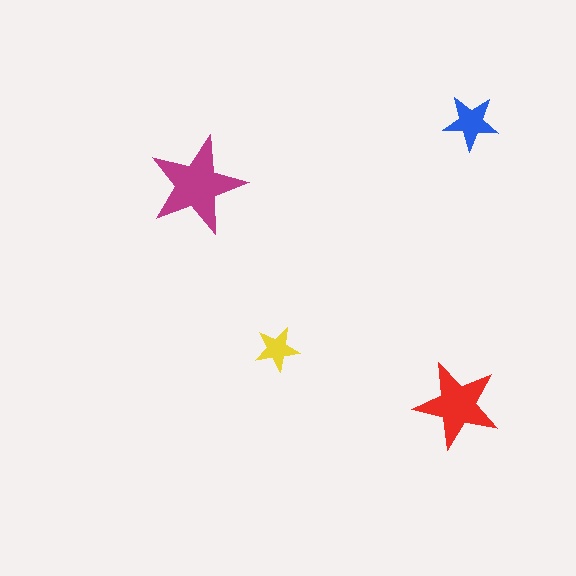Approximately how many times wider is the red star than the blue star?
About 1.5 times wider.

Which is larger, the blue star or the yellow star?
The blue one.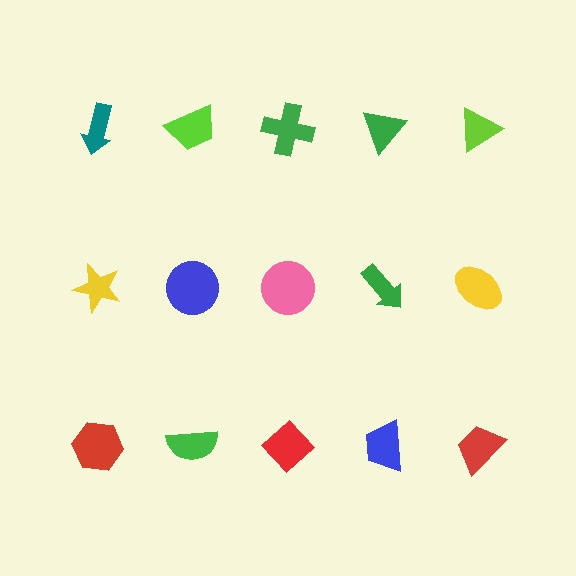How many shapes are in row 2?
5 shapes.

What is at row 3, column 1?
A red hexagon.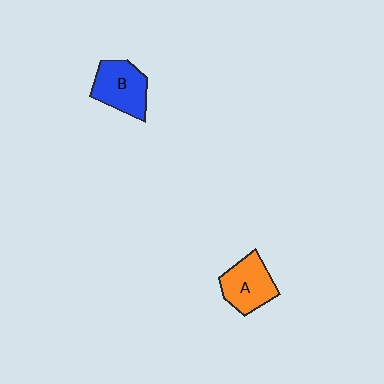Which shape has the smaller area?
Shape A (orange).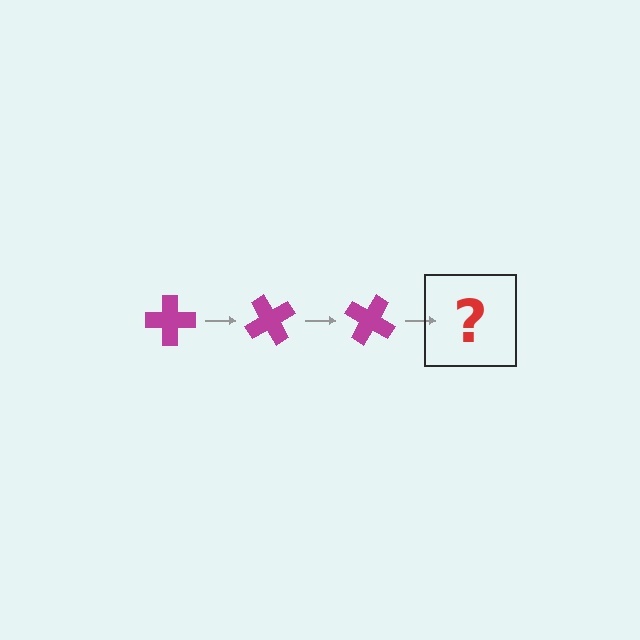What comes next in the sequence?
The next element should be a magenta cross rotated 180 degrees.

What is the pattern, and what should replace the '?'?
The pattern is that the cross rotates 60 degrees each step. The '?' should be a magenta cross rotated 180 degrees.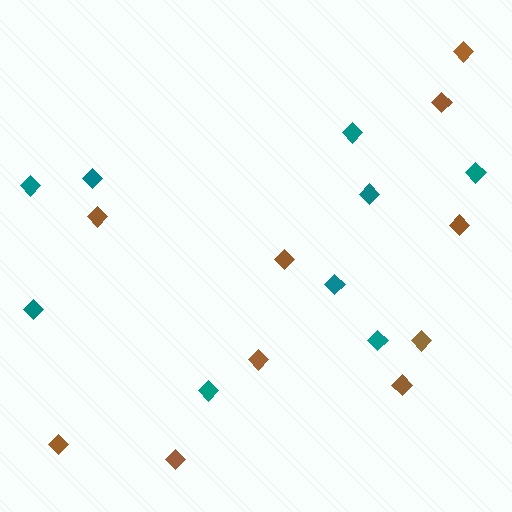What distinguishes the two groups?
There are 2 groups: one group of teal diamonds (9) and one group of brown diamonds (10).